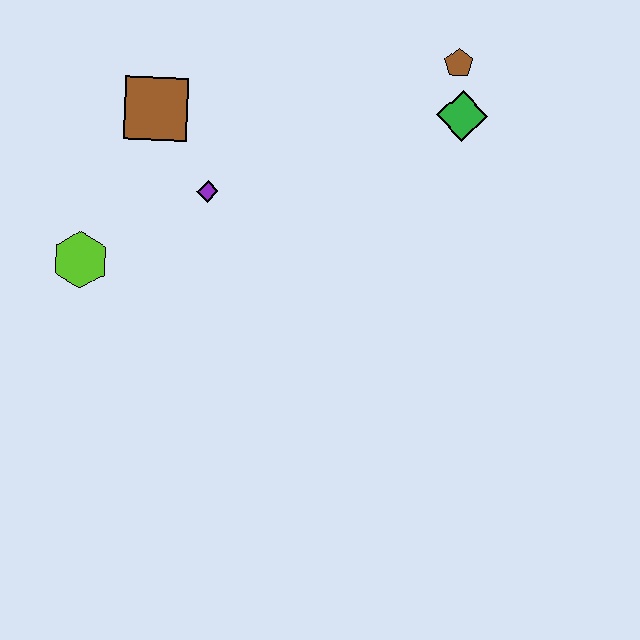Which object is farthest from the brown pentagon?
The lime hexagon is farthest from the brown pentagon.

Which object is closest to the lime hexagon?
The purple diamond is closest to the lime hexagon.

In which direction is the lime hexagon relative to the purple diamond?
The lime hexagon is to the left of the purple diamond.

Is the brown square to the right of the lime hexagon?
Yes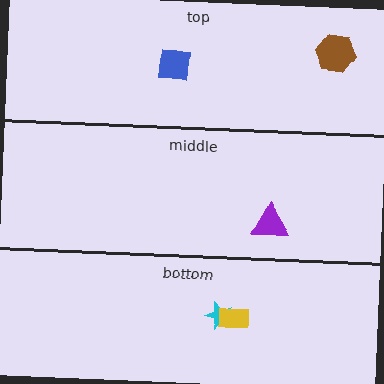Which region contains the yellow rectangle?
The bottom region.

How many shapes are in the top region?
2.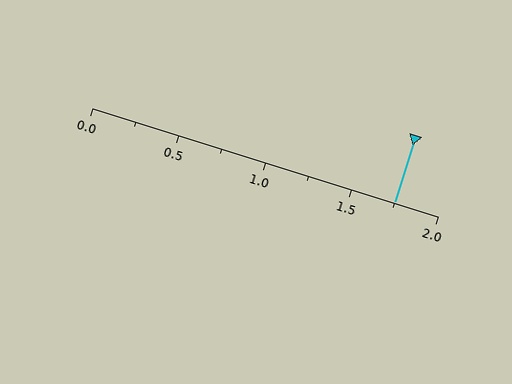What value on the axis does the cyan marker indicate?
The marker indicates approximately 1.75.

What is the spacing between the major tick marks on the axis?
The major ticks are spaced 0.5 apart.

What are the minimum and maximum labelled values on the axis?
The axis runs from 0.0 to 2.0.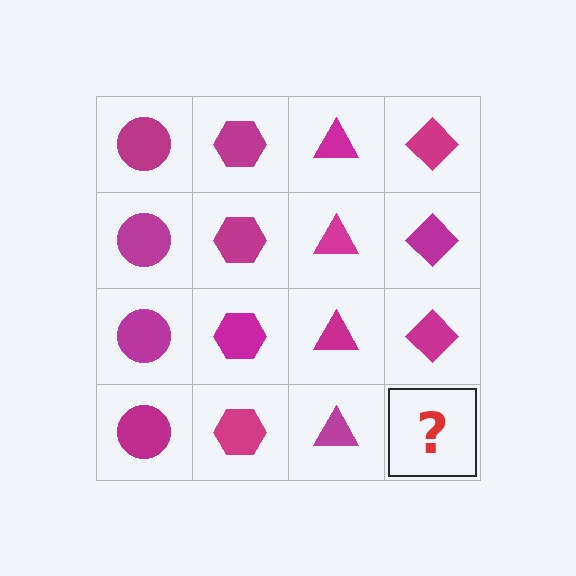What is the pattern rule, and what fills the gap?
The rule is that each column has a consistent shape. The gap should be filled with a magenta diamond.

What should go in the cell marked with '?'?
The missing cell should contain a magenta diamond.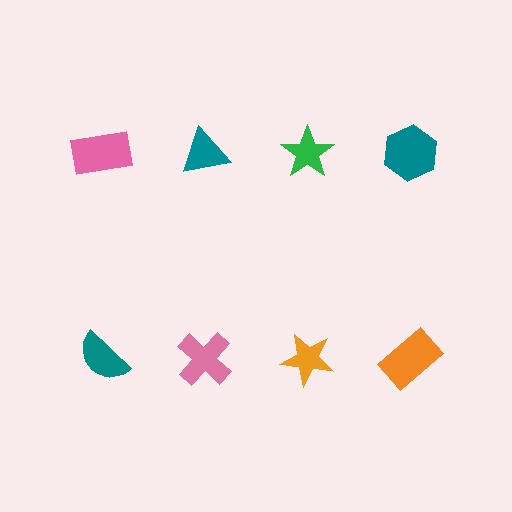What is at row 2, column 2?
A pink cross.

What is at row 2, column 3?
An orange star.